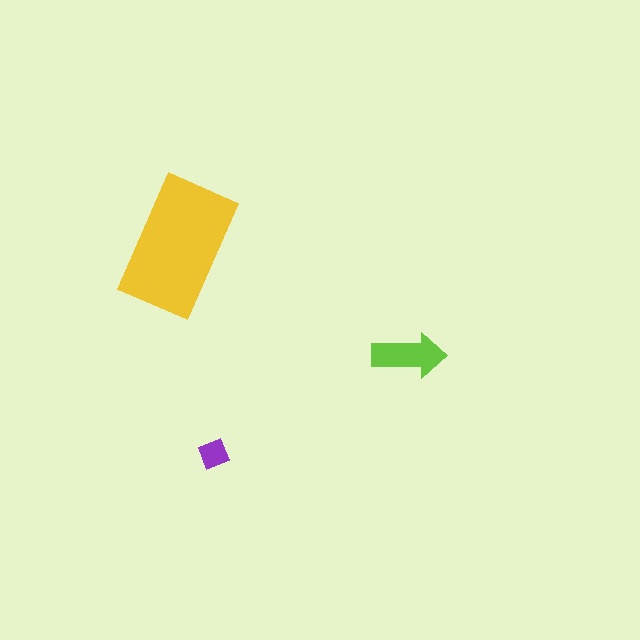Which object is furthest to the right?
The lime arrow is rightmost.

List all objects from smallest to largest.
The purple diamond, the lime arrow, the yellow rectangle.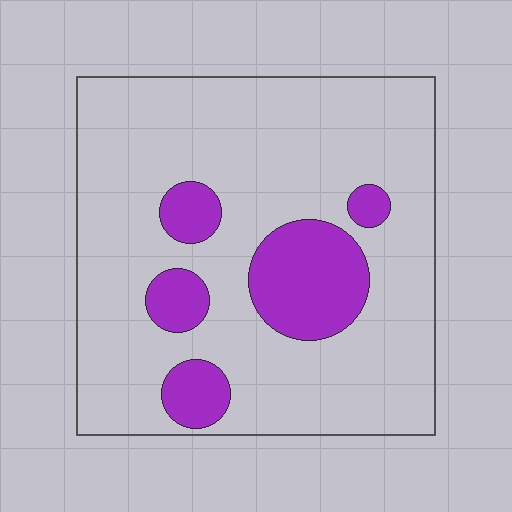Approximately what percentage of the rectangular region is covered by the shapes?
Approximately 20%.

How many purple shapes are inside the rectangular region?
5.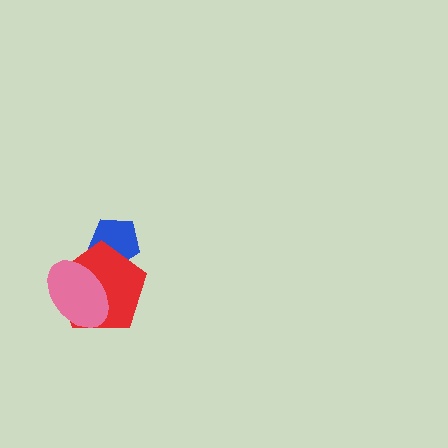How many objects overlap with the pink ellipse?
1 object overlaps with the pink ellipse.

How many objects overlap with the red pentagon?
2 objects overlap with the red pentagon.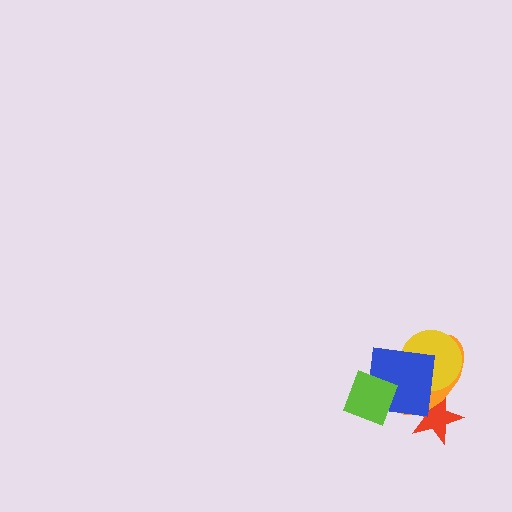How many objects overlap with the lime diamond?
2 objects overlap with the lime diamond.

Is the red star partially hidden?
Yes, it is partially covered by another shape.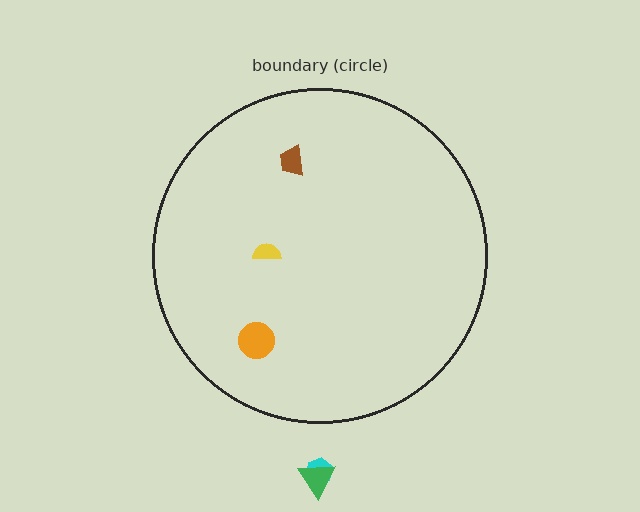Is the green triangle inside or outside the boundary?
Outside.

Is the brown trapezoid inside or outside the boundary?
Inside.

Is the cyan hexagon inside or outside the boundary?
Outside.